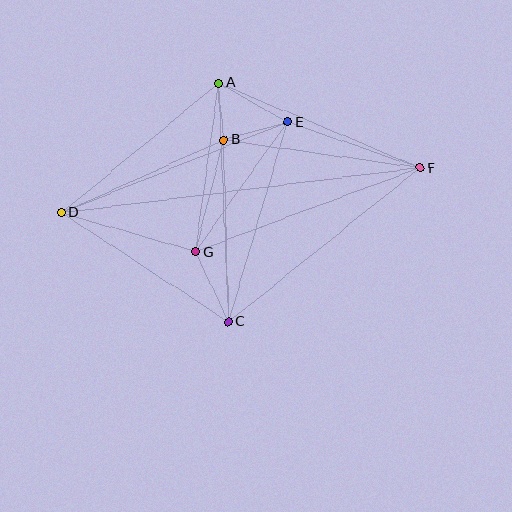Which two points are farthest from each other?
Points D and F are farthest from each other.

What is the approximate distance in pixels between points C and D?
The distance between C and D is approximately 199 pixels.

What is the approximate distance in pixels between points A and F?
The distance between A and F is approximately 219 pixels.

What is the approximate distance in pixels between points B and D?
The distance between B and D is approximately 178 pixels.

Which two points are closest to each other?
Points A and B are closest to each other.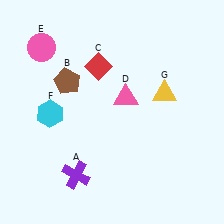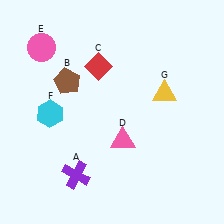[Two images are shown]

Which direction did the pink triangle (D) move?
The pink triangle (D) moved down.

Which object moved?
The pink triangle (D) moved down.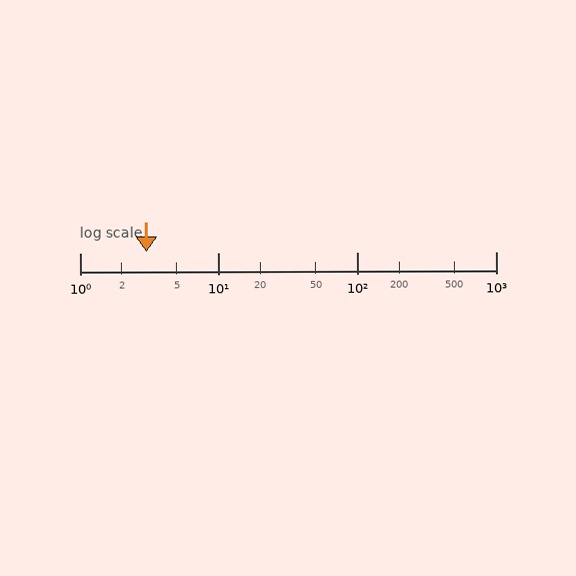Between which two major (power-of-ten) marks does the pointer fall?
The pointer is between 1 and 10.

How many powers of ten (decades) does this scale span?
The scale spans 3 decades, from 1 to 1000.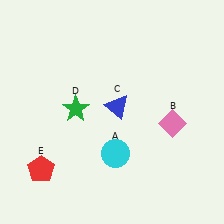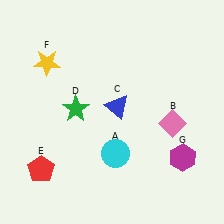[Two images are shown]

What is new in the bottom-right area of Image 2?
A magenta hexagon (G) was added in the bottom-right area of Image 2.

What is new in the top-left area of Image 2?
A yellow star (F) was added in the top-left area of Image 2.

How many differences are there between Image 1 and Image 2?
There are 2 differences between the two images.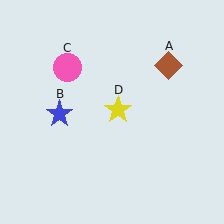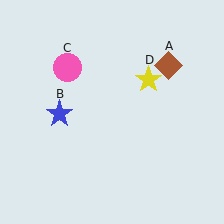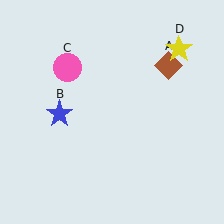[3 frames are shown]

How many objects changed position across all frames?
1 object changed position: yellow star (object D).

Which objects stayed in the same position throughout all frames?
Brown diamond (object A) and blue star (object B) and pink circle (object C) remained stationary.